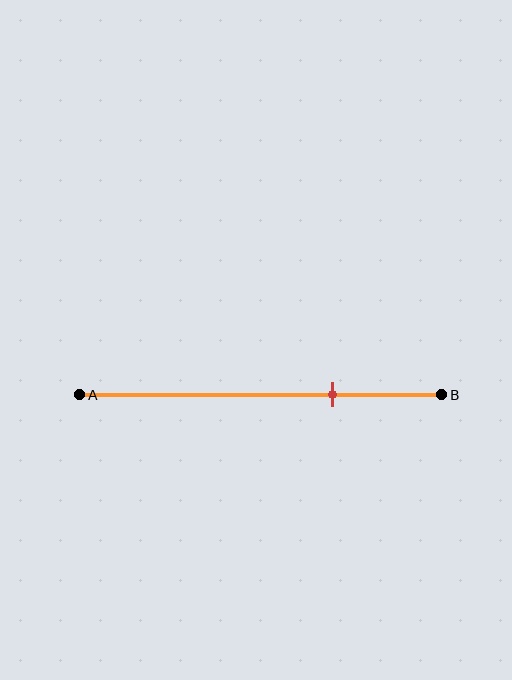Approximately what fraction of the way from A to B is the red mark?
The red mark is approximately 70% of the way from A to B.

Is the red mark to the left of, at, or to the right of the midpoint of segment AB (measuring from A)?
The red mark is to the right of the midpoint of segment AB.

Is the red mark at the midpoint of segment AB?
No, the mark is at about 70% from A, not at the 50% midpoint.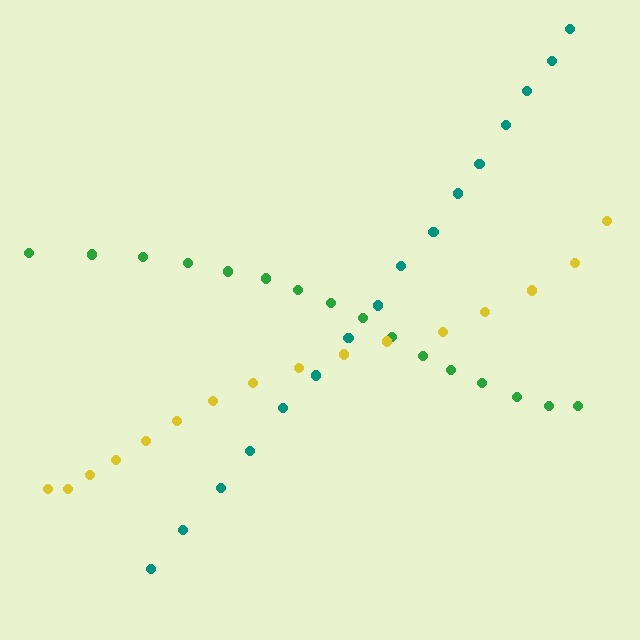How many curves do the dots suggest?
There are 3 distinct paths.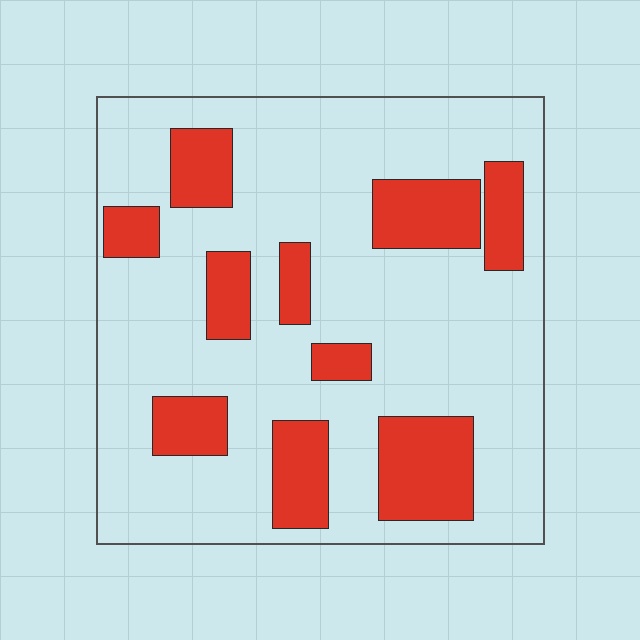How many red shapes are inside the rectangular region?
10.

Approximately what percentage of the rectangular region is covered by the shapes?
Approximately 25%.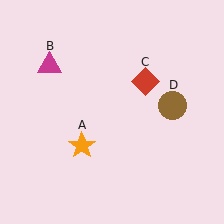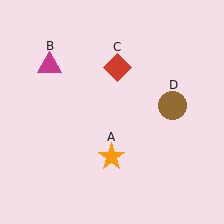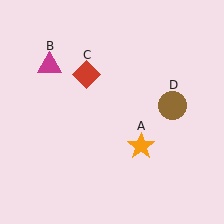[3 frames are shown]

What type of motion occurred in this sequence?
The orange star (object A), red diamond (object C) rotated counterclockwise around the center of the scene.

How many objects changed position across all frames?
2 objects changed position: orange star (object A), red diamond (object C).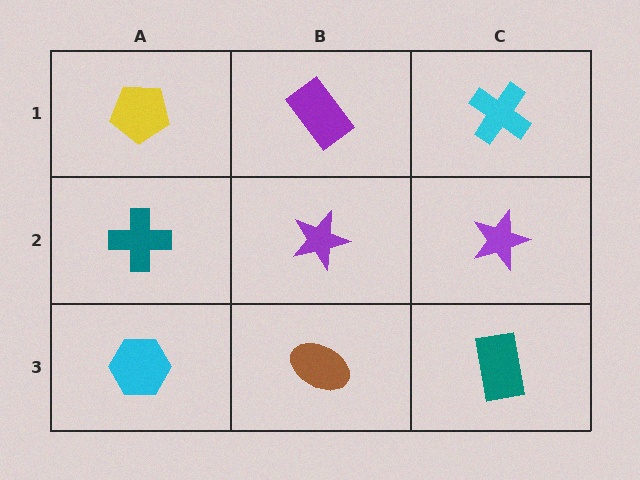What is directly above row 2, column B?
A purple rectangle.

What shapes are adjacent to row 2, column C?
A cyan cross (row 1, column C), a teal rectangle (row 3, column C), a purple star (row 2, column B).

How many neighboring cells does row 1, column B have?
3.